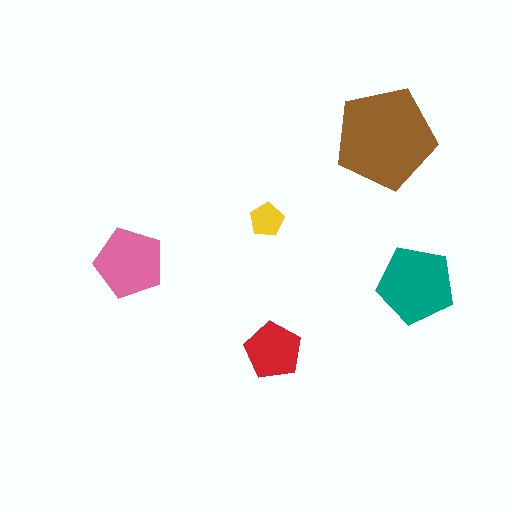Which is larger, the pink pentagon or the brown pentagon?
The brown one.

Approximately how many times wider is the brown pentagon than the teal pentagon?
About 1.5 times wider.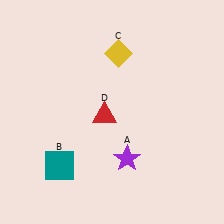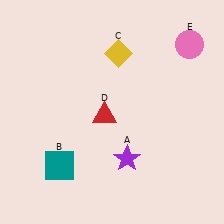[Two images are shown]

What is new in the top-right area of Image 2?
A pink circle (E) was added in the top-right area of Image 2.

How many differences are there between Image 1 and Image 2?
There is 1 difference between the two images.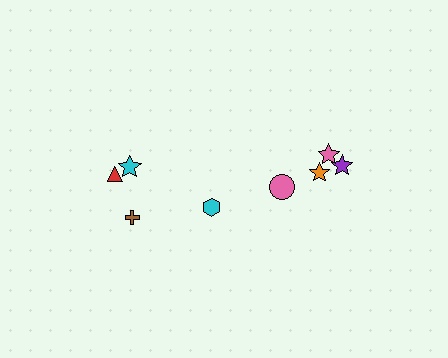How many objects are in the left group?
There are 3 objects.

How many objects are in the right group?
There are 5 objects.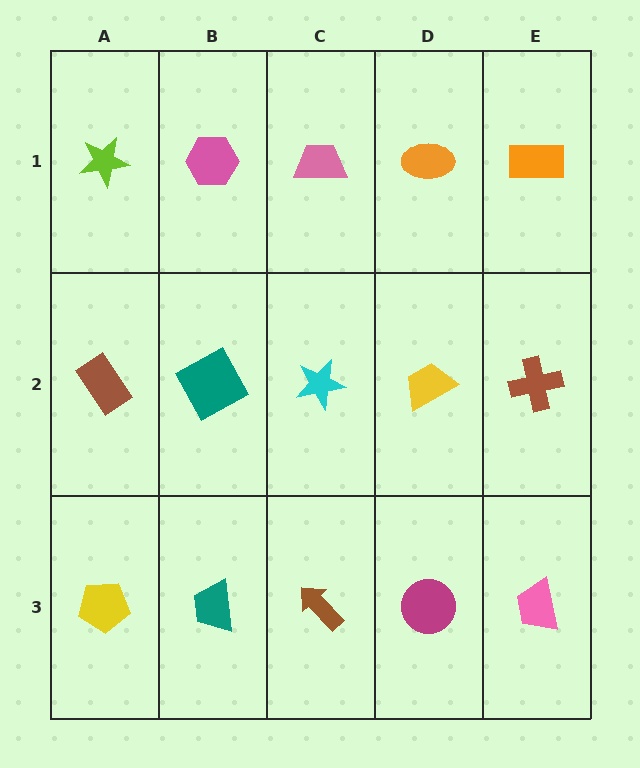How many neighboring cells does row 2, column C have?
4.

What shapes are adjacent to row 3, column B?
A teal square (row 2, column B), a yellow pentagon (row 3, column A), a brown arrow (row 3, column C).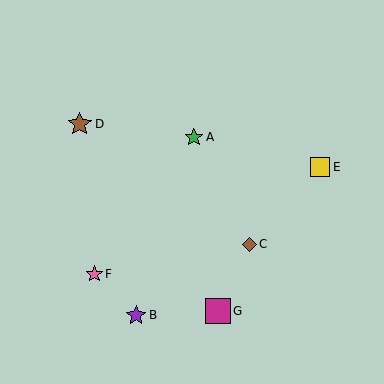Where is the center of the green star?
The center of the green star is at (194, 137).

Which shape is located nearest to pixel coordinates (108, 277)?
The pink star (labeled F) at (94, 274) is nearest to that location.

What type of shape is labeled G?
Shape G is a magenta square.